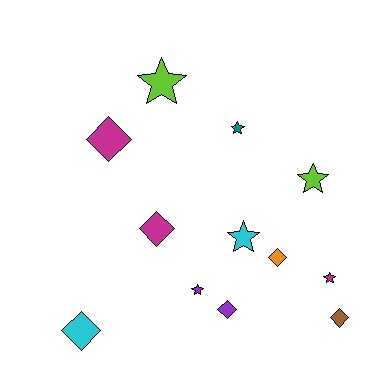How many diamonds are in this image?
There are 6 diamonds.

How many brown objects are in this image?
There is 1 brown object.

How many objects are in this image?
There are 12 objects.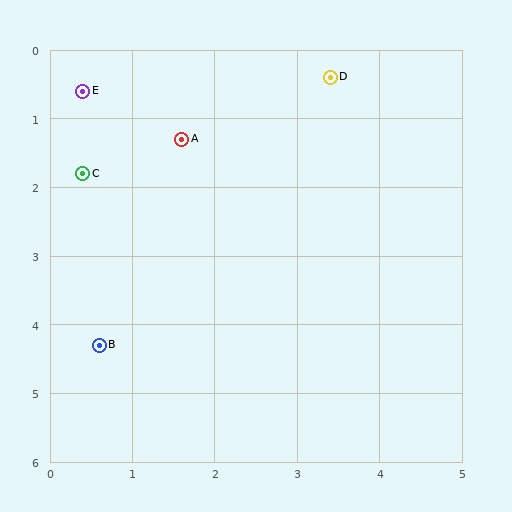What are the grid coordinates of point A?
Point A is at approximately (1.6, 1.3).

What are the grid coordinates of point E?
Point E is at approximately (0.4, 0.6).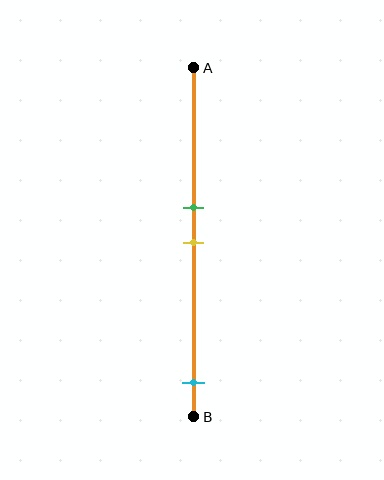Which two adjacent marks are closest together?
The green and yellow marks are the closest adjacent pair.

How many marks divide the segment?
There are 3 marks dividing the segment.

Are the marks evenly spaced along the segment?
No, the marks are not evenly spaced.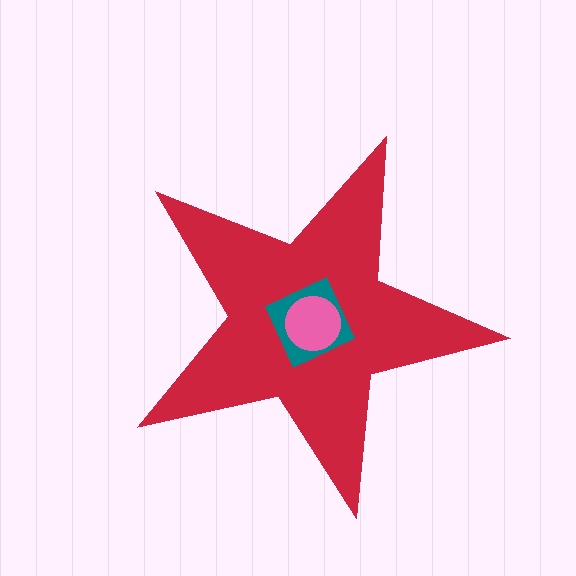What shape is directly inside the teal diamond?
The pink circle.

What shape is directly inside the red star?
The teal diamond.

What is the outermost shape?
The red star.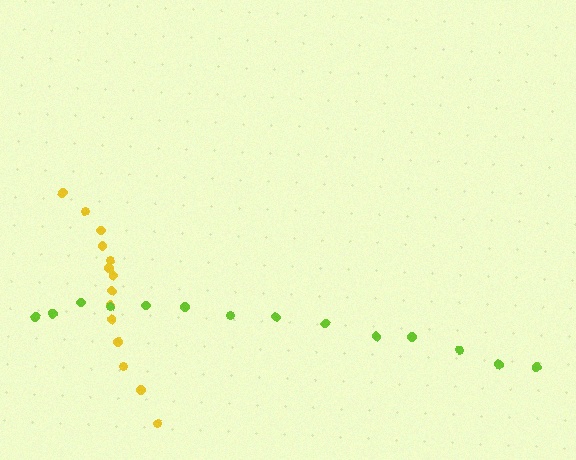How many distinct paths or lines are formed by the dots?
There are 2 distinct paths.